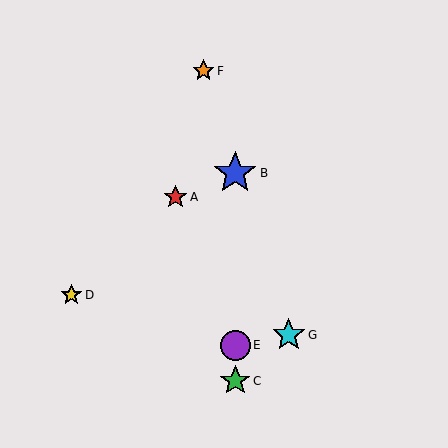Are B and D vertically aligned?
No, B is at x≈235 and D is at x≈71.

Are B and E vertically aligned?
Yes, both are at x≈235.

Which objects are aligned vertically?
Objects B, C, E are aligned vertically.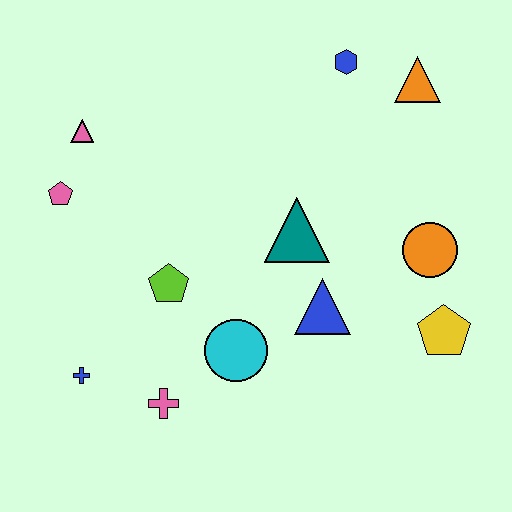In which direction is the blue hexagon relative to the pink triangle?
The blue hexagon is to the right of the pink triangle.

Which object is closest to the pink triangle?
The pink pentagon is closest to the pink triangle.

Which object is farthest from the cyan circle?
The orange triangle is farthest from the cyan circle.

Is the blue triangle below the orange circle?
Yes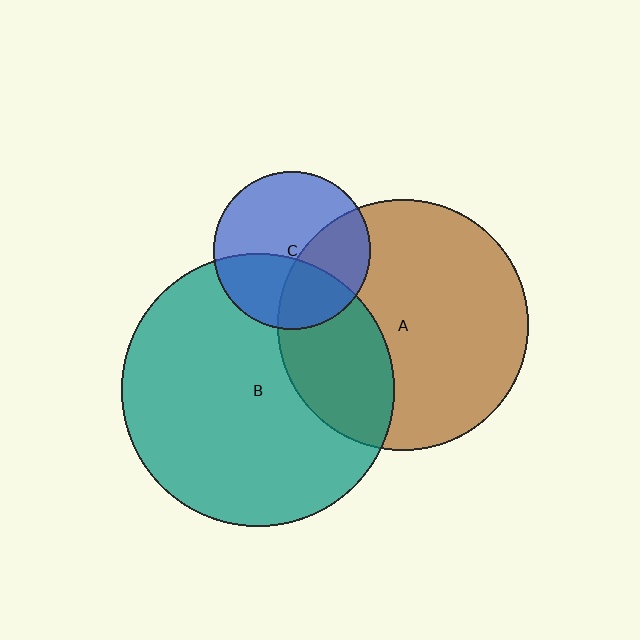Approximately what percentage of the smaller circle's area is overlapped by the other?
Approximately 30%.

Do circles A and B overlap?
Yes.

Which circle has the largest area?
Circle B (teal).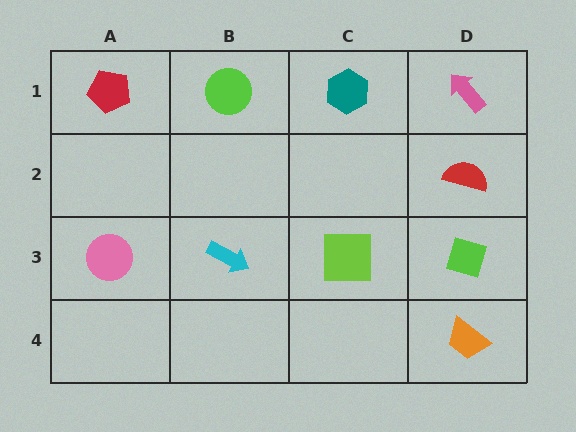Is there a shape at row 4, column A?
No, that cell is empty.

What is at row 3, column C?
A lime square.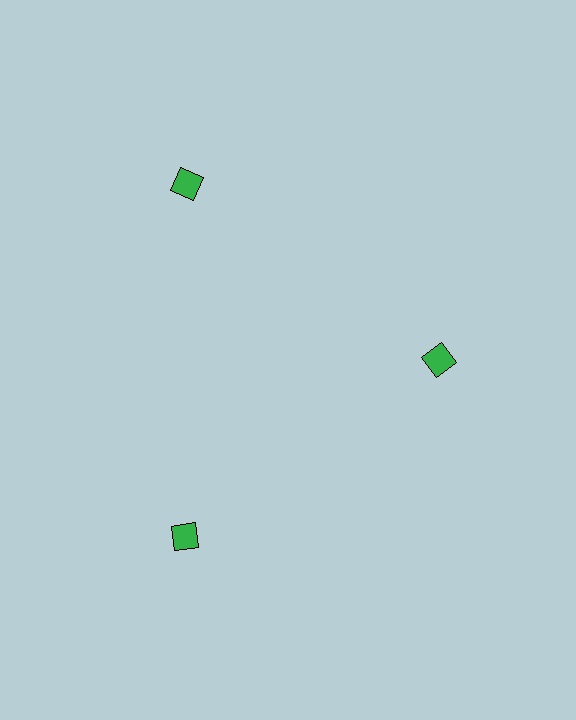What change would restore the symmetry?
The symmetry would be restored by moving it outward, back onto the ring so that all 3 diamonds sit at equal angles and equal distance from the center.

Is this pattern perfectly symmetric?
No. The 3 green diamonds are arranged in a ring, but one element near the 3 o'clock position is pulled inward toward the center, breaking the 3-fold rotational symmetry.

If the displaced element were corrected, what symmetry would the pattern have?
It would have 3-fold rotational symmetry — the pattern would map onto itself every 120 degrees.